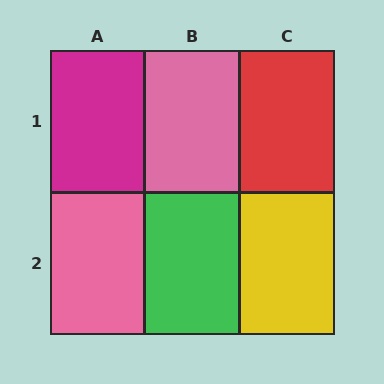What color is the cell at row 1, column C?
Red.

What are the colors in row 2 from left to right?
Pink, green, yellow.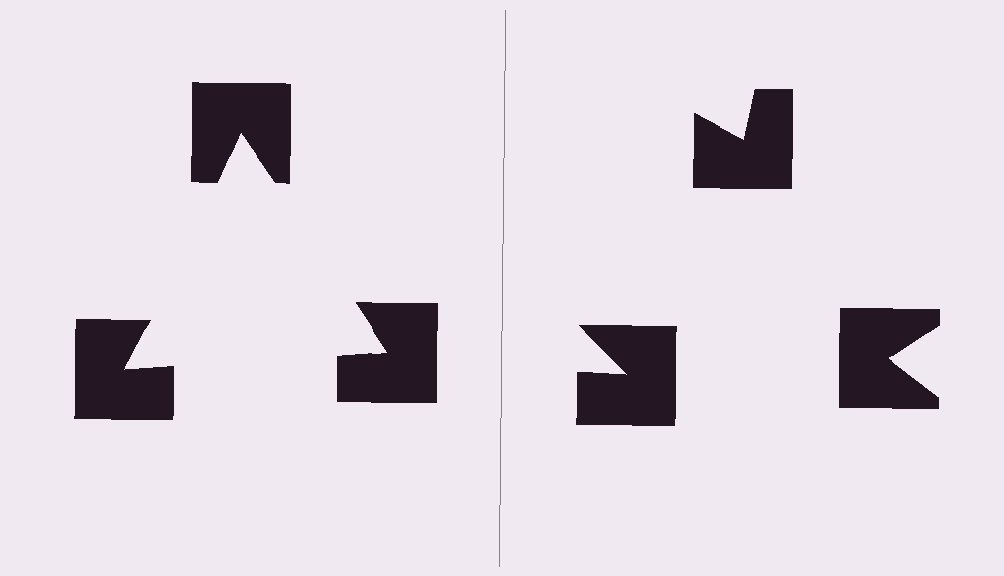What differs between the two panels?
The notched squares are positioned identically on both sides; only the wedge orientations differ. On the left they align to a triangle; on the right they are misaligned.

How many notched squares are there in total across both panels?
6 — 3 on each side.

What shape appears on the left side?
An illusory triangle.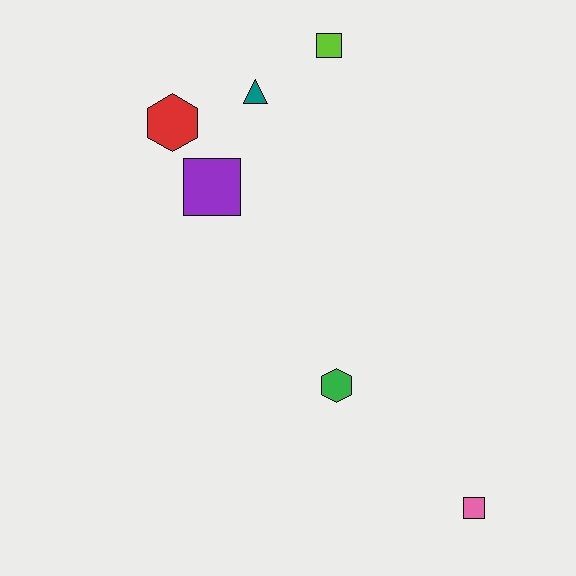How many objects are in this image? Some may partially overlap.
There are 6 objects.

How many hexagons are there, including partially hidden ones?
There are 2 hexagons.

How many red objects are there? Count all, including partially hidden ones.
There is 1 red object.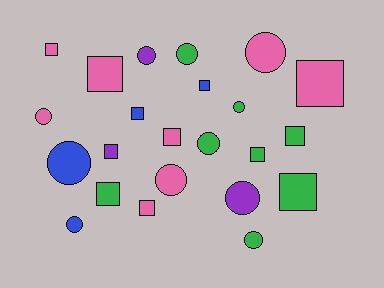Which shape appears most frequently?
Square, with 12 objects.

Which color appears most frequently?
Pink, with 8 objects.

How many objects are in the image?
There are 23 objects.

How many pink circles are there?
There are 3 pink circles.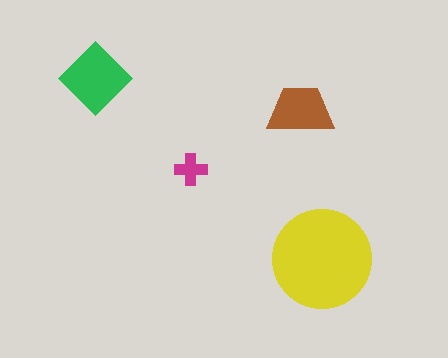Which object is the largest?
The yellow circle.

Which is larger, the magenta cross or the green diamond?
The green diamond.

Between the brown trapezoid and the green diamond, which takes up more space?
The green diamond.